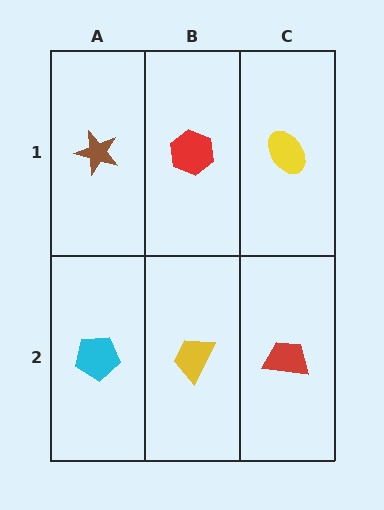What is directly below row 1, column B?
A yellow trapezoid.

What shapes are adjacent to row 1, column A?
A cyan pentagon (row 2, column A), a red hexagon (row 1, column B).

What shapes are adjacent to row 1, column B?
A yellow trapezoid (row 2, column B), a brown star (row 1, column A), a yellow ellipse (row 1, column C).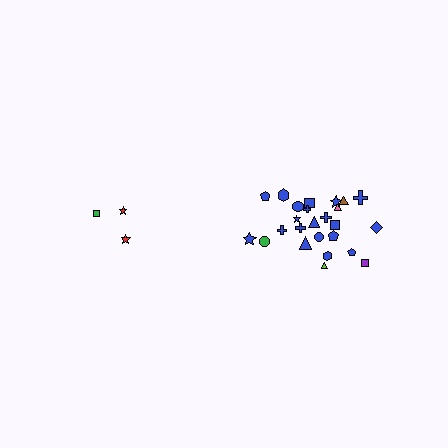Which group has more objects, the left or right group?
The right group.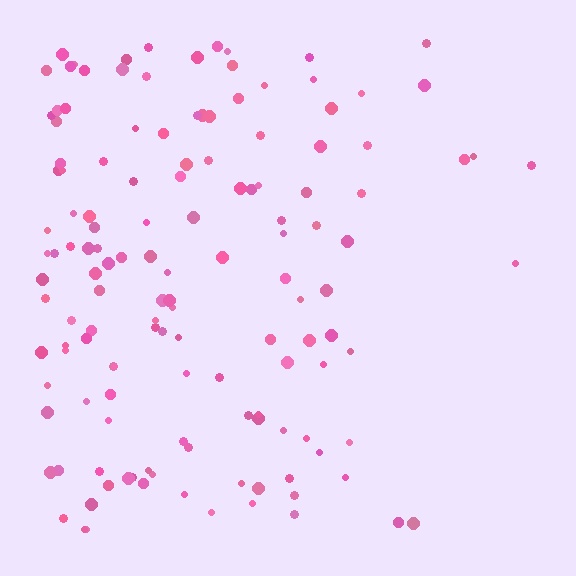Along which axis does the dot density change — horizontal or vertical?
Horizontal.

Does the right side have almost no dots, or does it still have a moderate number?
Still a moderate number, just noticeably fewer than the left.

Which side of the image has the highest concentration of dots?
The left.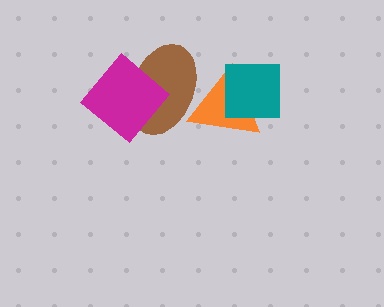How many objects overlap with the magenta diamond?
1 object overlaps with the magenta diamond.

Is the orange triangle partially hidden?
Yes, it is partially covered by another shape.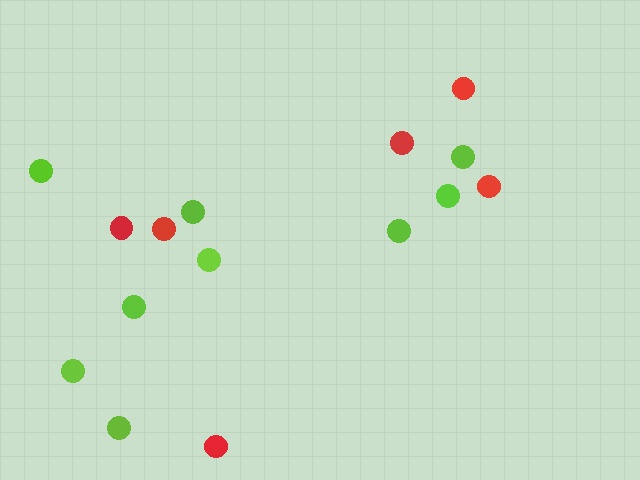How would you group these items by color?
There are 2 groups: one group of lime circles (9) and one group of red circles (6).